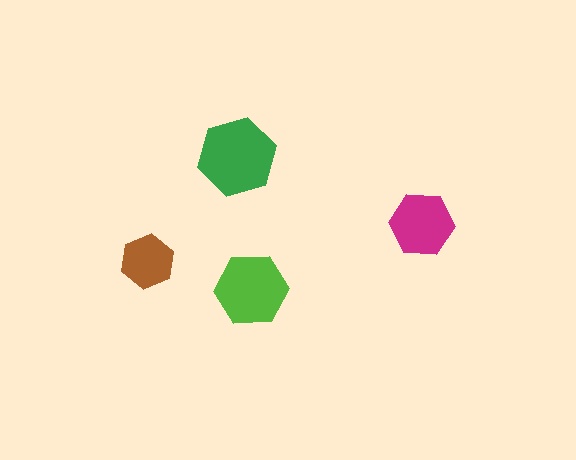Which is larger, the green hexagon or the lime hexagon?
The green one.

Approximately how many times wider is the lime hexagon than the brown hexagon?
About 1.5 times wider.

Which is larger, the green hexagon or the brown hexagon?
The green one.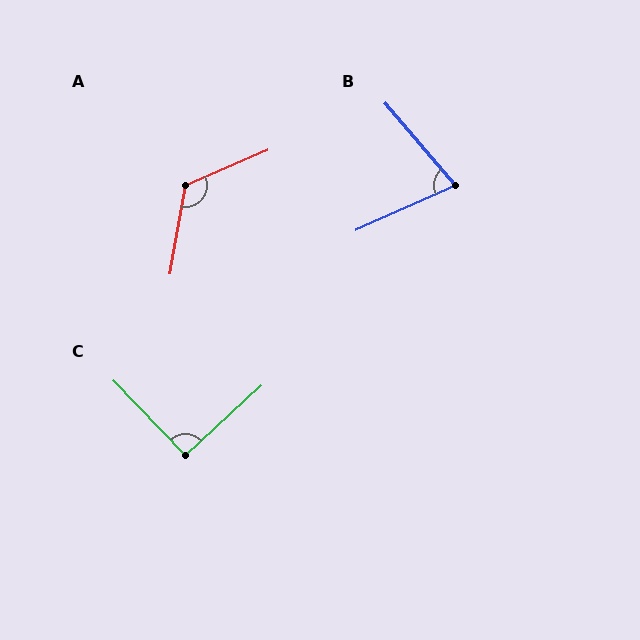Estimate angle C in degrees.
Approximately 91 degrees.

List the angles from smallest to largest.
B (73°), C (91°), A (123°).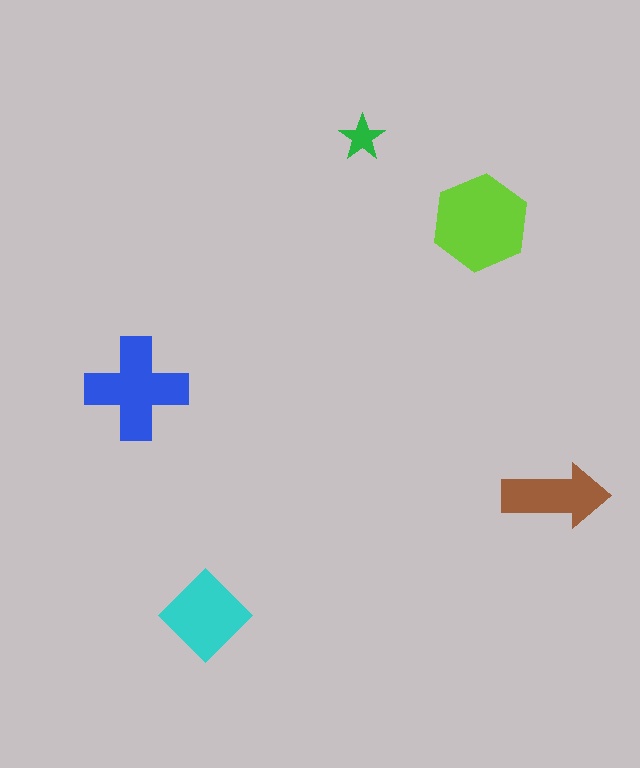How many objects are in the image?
There are 5 objects in the image.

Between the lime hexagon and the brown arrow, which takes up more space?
The lime hexagon.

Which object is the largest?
The lime hexagon.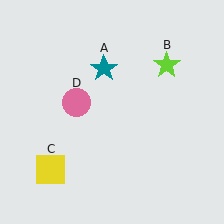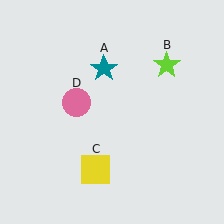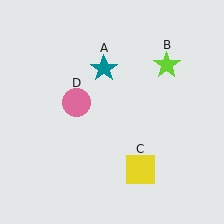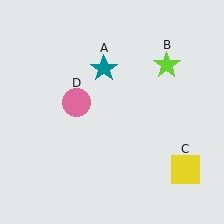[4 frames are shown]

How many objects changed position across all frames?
1 object changed position: yellow square (object C).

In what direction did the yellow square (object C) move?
The yellow square (object C) moved right.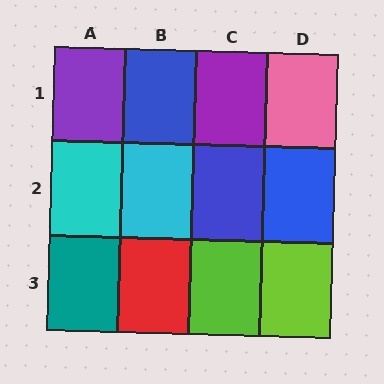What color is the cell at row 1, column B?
Blue.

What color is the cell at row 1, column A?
Purple.